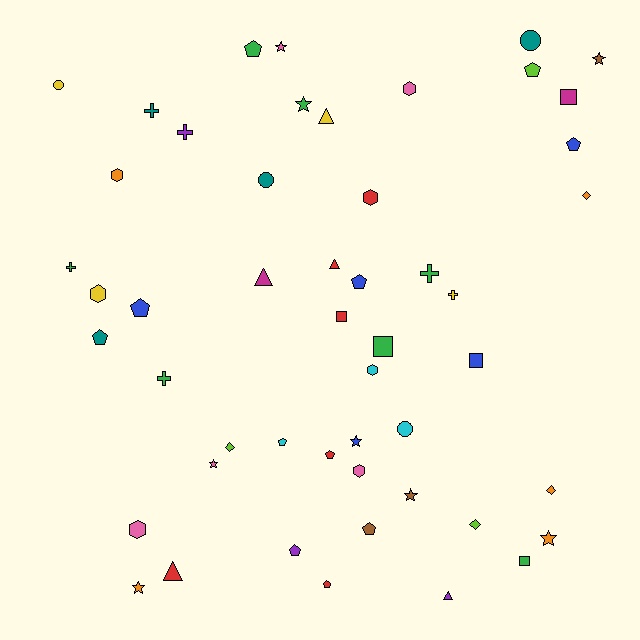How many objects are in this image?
There are 50 objects.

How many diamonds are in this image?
There are 4 diamonds.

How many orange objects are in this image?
There are 5 orange objects.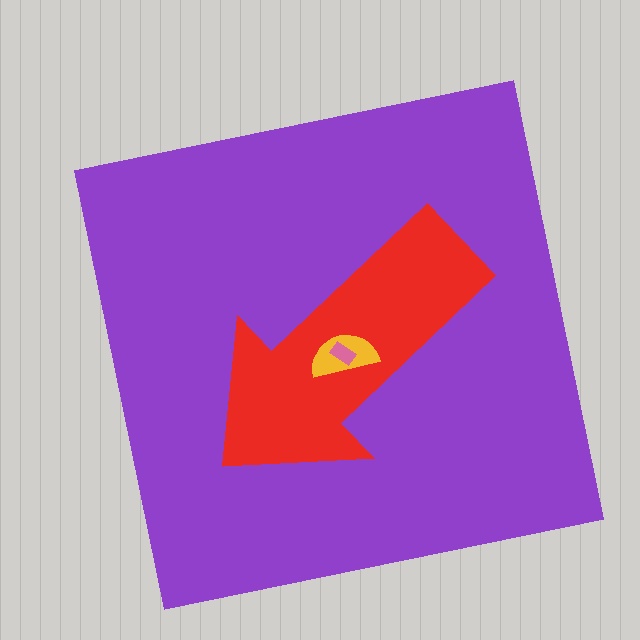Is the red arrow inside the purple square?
Yes.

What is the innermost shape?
The pink rectangle.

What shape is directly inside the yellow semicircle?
The pink rectangle.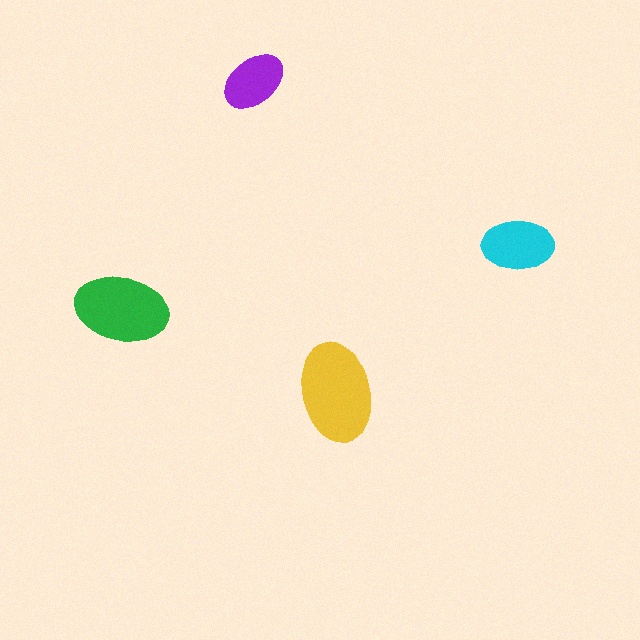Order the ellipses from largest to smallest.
the yellow one, the green one, the cyan one, the purple one.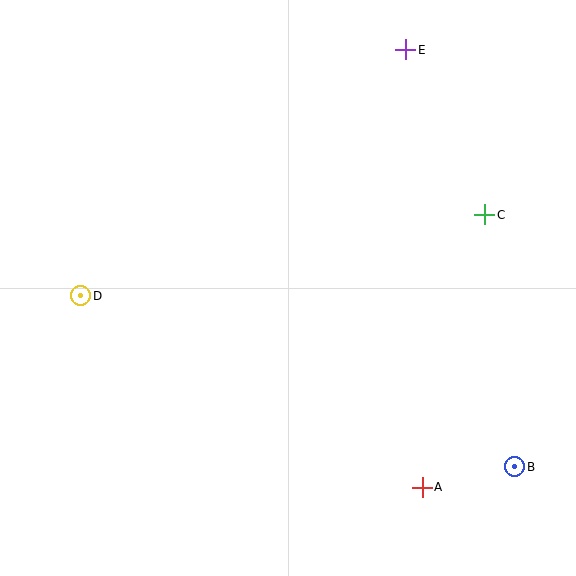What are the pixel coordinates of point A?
Point A is at (422, 487).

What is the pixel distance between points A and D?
The distance between A and D is 392 pixels.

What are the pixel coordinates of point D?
Point D is at (81, 296).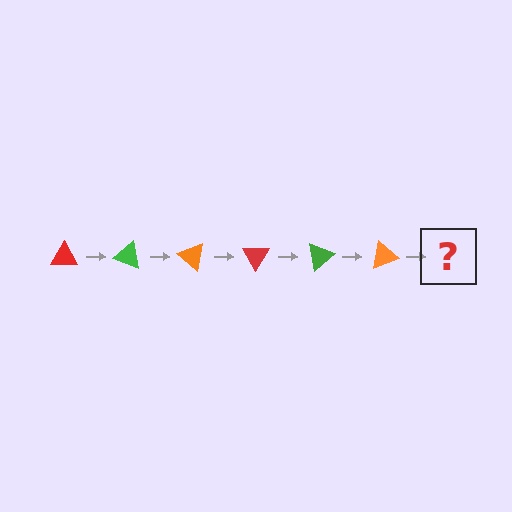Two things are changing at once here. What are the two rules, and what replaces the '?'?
The two rules are that it rotates 20 degrees each step and the color cycles through red, green, and orange. The '?' should be a red triangle, rotated 120 degrees from the start.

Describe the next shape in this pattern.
It should be a red triangle, rotated 120 degrees from the start.